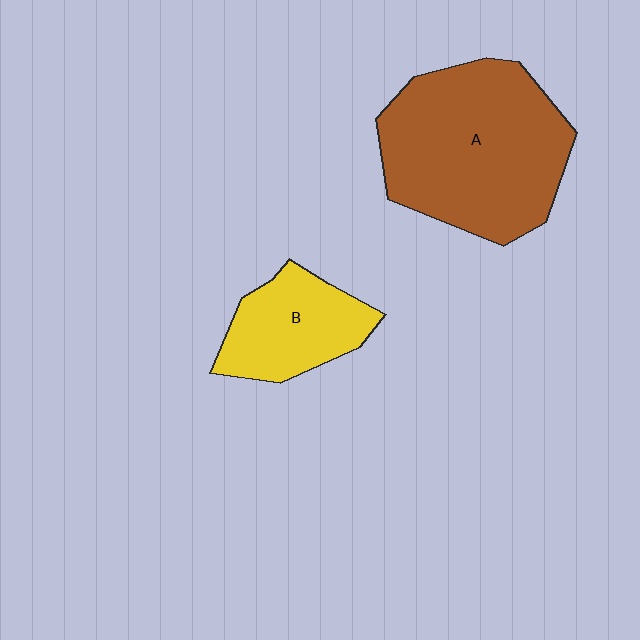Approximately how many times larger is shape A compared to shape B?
Approximately 2.2 times.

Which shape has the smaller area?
Shape B (yellow).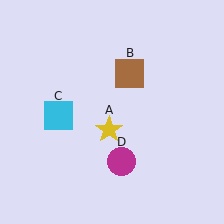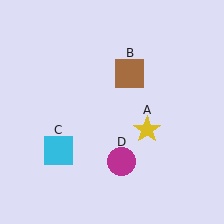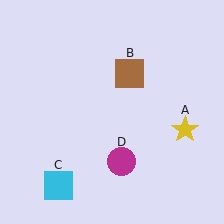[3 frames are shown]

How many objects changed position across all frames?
2 objects changed position: yellow star (object A), cyan square (object C).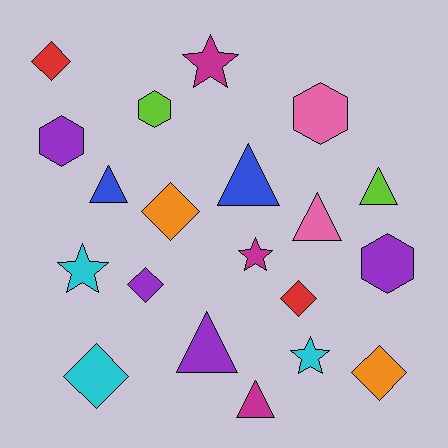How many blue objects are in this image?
There are 2 blue objects.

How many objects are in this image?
There are 20 objects.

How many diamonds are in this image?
There are 6 diamonds.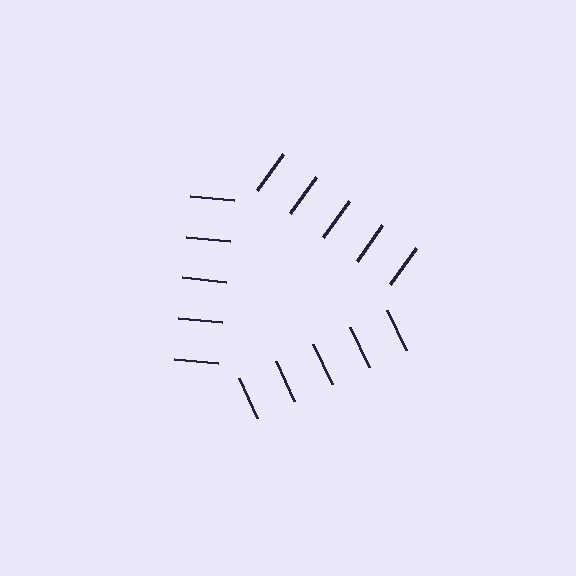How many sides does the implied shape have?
3 sides — the line-ends trace a triangle.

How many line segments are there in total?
15 — 5 along each of the 3 edges.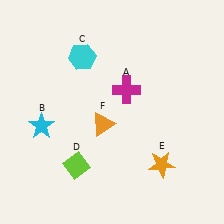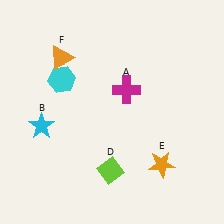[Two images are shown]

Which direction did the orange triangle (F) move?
The orange triangle (F) moved up.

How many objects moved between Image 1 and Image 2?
3 objects moved between the two images.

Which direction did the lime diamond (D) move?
The lime diamond (D) moved right.